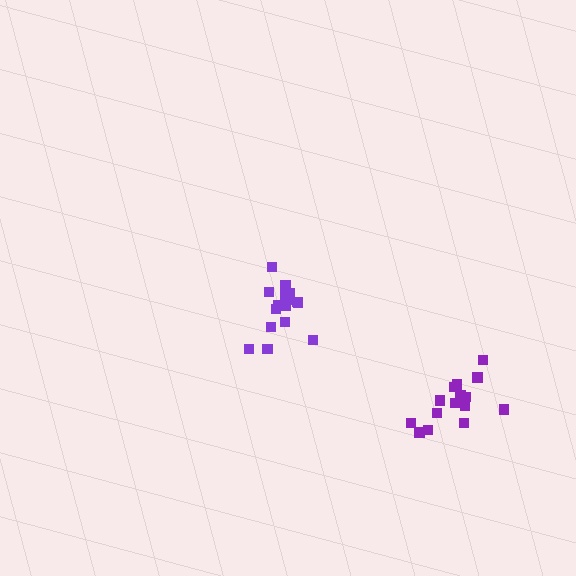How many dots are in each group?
Group 1: 16 dots, Group 2: 16 dots (32 total).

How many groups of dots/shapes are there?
There are 2 groups.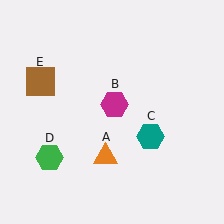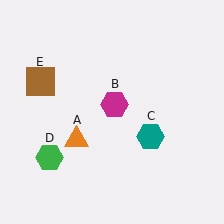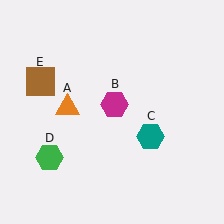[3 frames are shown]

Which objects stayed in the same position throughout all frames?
Magenta hexagon (object B) and teal hexagon (object C) and green hexagon (object D) and brown square (object E) remained stationary.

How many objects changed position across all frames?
1 object changed position: orange triangle (object A).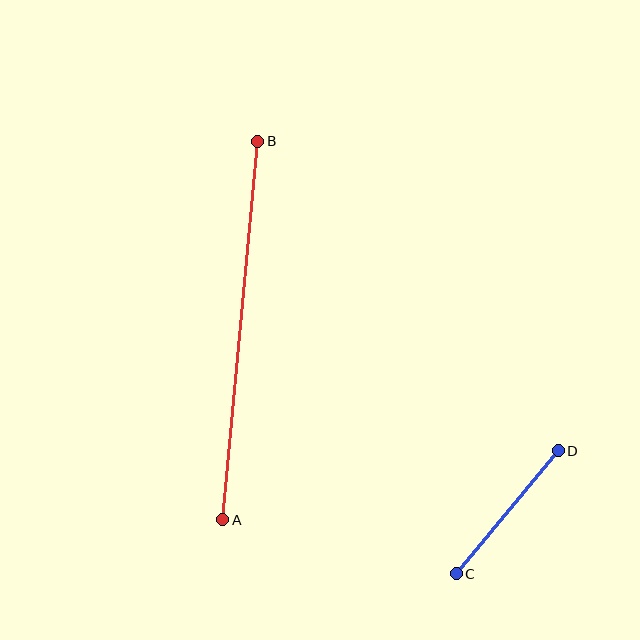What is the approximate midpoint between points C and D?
The midpoint is at approximately (507, 512) pixels.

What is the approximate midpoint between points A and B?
The midpoint is at approximately (240, 330) pixels.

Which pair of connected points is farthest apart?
Points A and B are farthest apart.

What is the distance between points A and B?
The distance is approximately 380 pixels.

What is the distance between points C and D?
The distance is approximately 160 pixels.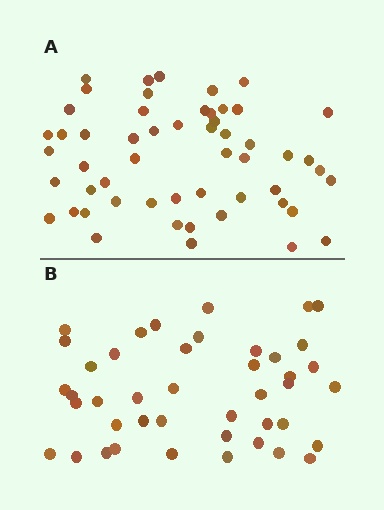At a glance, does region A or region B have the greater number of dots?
Region A (the top region) has more dots.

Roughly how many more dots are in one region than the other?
Region A has roughly 12 or so more dots than region B.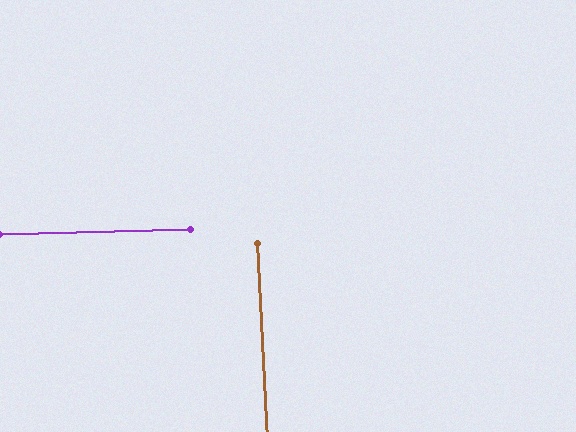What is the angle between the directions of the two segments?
Approximately 89 degrees.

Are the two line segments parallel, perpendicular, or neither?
Perpendicular — they meet at approximately 89°.